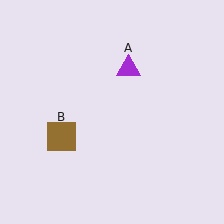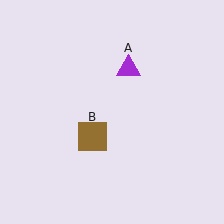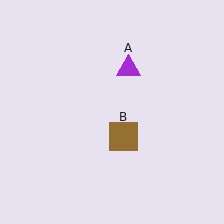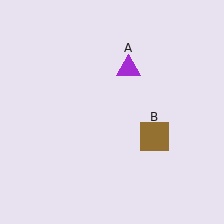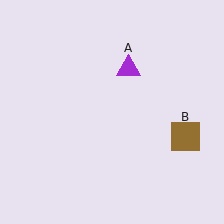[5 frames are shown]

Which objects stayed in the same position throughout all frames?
Purple triangle (object A) remained stationary.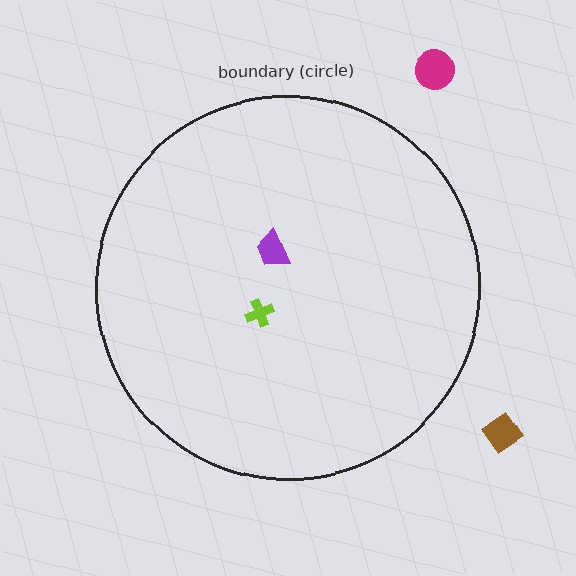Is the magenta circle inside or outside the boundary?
Outside.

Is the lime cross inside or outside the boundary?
Inside.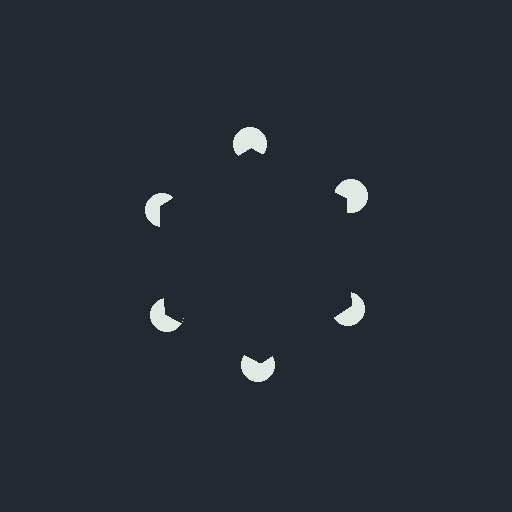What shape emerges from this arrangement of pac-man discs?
An illusory hexagon — its edges are inferred from the aligned wedge cuts in the pac-man discs, not physically drawn.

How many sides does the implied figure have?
6 sides.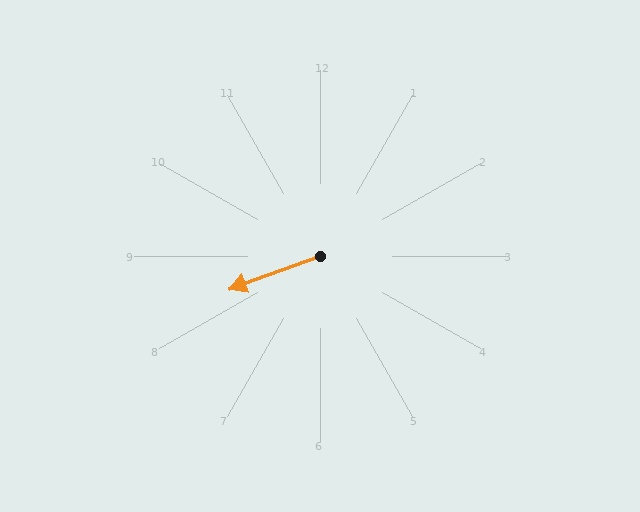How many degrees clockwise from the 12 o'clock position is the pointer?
Approximately 250 degrees.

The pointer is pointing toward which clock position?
Roughly 8 o'clock.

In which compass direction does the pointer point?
West.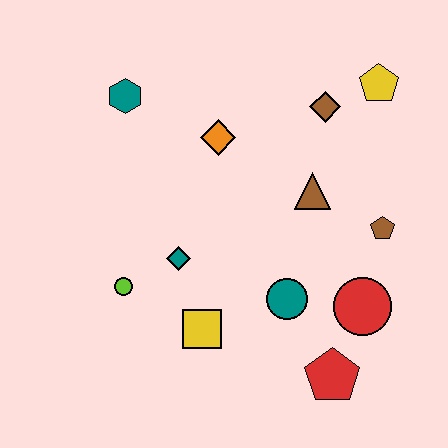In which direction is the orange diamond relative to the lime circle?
The orange diamond is above the lime circle.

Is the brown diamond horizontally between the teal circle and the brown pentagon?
Yes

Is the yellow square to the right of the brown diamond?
No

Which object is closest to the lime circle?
The teal diamond is closest to the lime circle.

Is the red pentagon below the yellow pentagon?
Yes